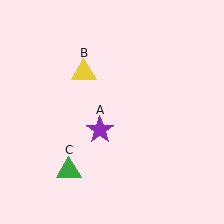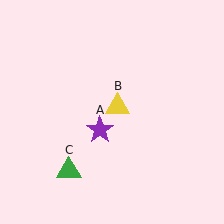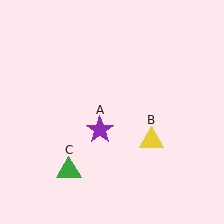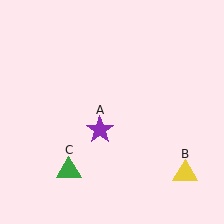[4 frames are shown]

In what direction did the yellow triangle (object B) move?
The yellow triangle (object B) moved down and to the right.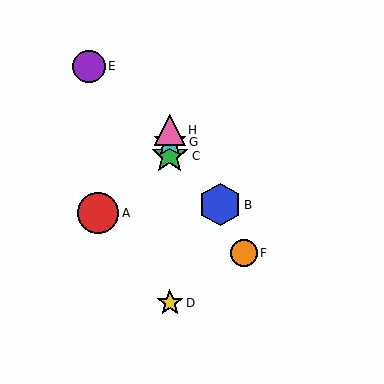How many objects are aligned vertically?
4 objects (C, D, G, H) are aligned vertically.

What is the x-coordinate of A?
Object A is at x≈98.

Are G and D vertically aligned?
Yes, both are at x≈170.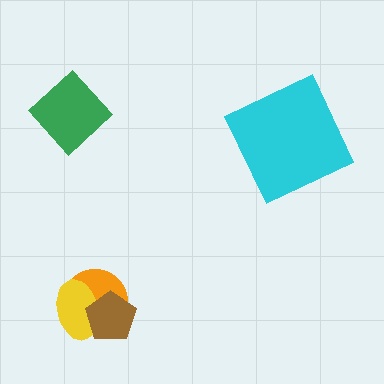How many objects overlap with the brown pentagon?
2 objects overlap with the brown pentagon.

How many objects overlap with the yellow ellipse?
2 objects overlap with the yellow ellipse.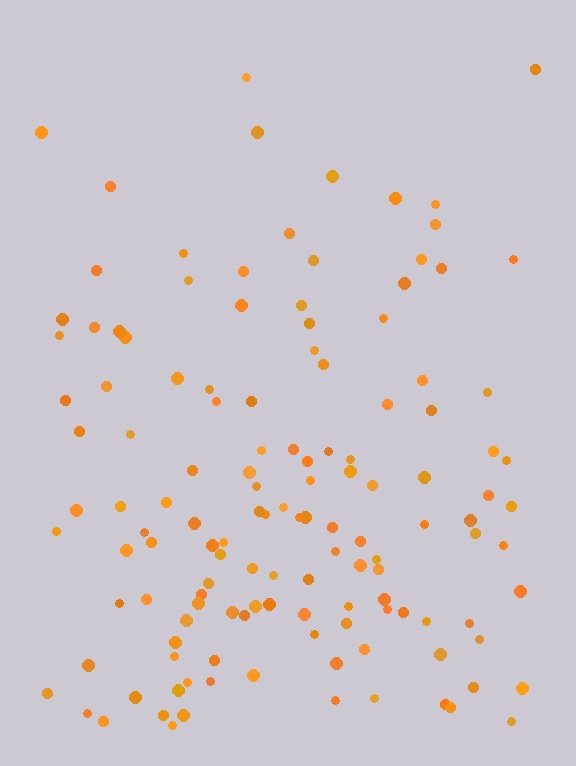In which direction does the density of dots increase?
From top to bottom, with the bottom side densest.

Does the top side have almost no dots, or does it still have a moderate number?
Still a moderate number, just noticeably fewer than the bottom.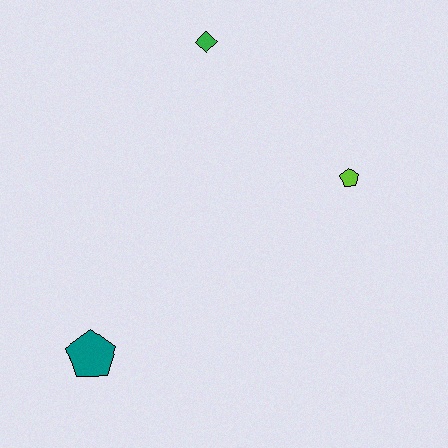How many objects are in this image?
There are 3 objects.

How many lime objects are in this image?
There is 1 lime object.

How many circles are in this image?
There are no circles.